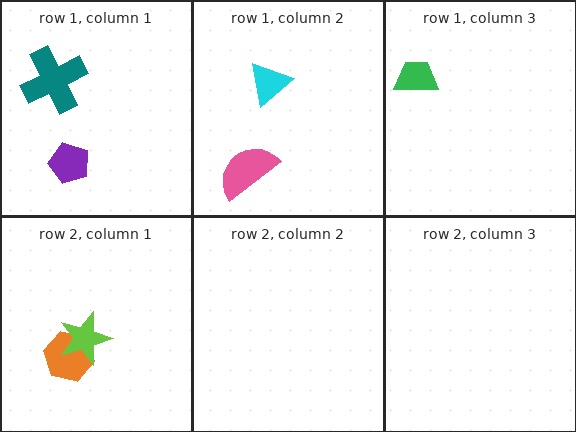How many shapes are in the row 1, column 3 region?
1.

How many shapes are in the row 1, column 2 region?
2.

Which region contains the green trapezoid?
The row 1, column 3 region.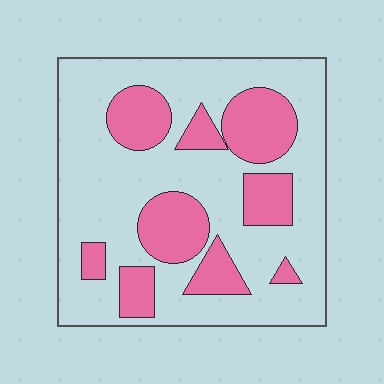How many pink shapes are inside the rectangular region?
9.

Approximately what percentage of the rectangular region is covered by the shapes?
Approximately 30%.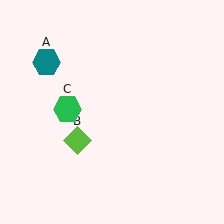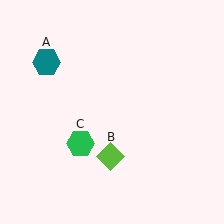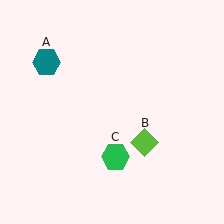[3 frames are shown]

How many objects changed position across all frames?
2 objects changed position: lime diamond (object B), green hexagon (object C).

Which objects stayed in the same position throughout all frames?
Teal hexagon (object A) remained stationary.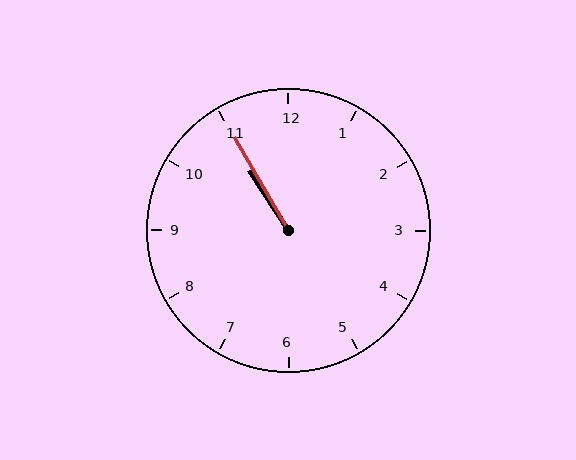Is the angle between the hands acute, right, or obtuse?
It is acute.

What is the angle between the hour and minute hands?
Approximately 2 degrees.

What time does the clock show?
10:55.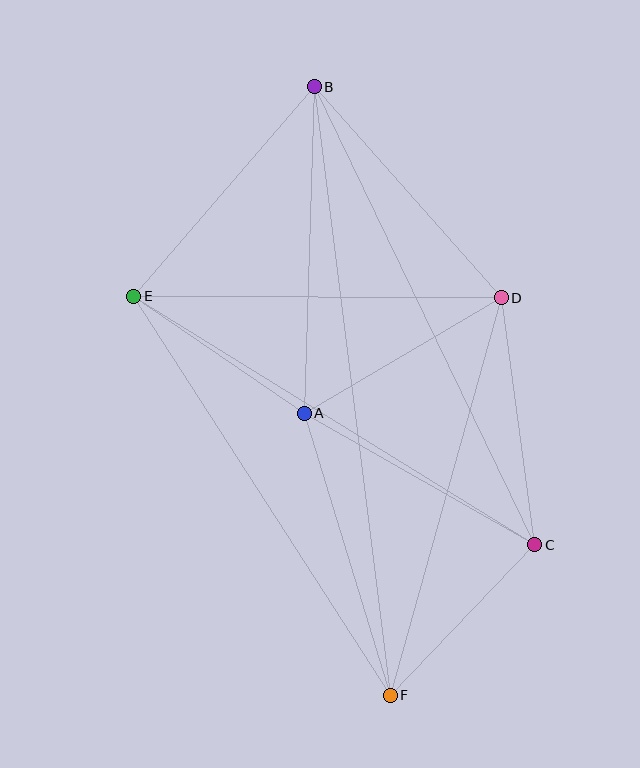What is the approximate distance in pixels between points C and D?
The distance between C and D is approximately 249 pixels.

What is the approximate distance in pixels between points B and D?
The distance between B and D is approximately 282 pixels.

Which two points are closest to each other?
Points A and E are closest to each other.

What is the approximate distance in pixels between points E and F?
The distance between E and F is approximately 475 pixels.